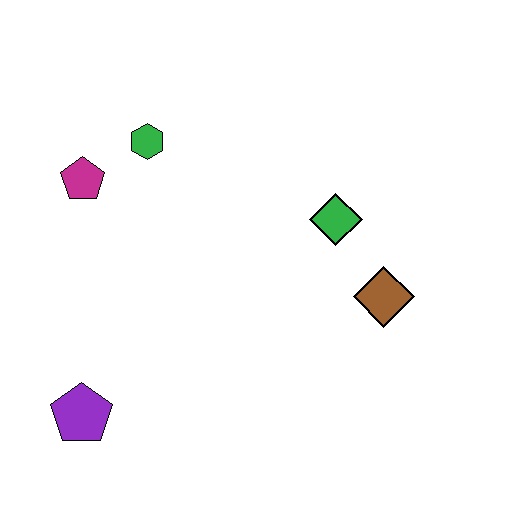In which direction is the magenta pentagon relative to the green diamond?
The magenta pentagon is to the left of the green diamond.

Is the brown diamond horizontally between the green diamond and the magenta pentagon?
No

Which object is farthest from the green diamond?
The purple pentagon is farthest from the green diamond.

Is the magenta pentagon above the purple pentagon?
Yes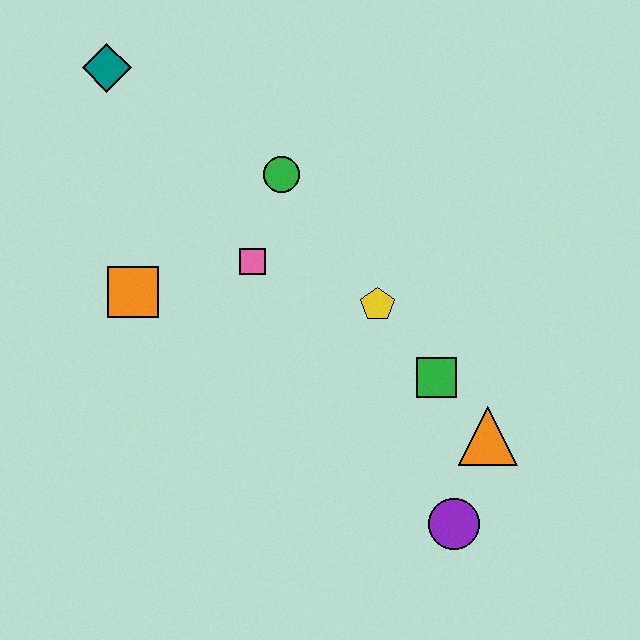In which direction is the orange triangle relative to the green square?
The orange triangle is below the green square.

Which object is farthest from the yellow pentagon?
The teal diamond is farthest from the yellow pentagon.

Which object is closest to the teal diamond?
The green circle is closest to the teal diamond.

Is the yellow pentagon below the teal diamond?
Yes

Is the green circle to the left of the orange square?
No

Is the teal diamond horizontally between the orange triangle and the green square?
No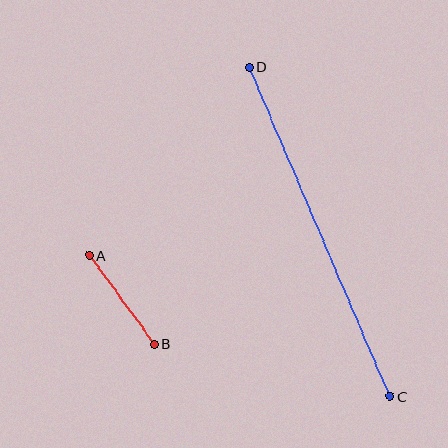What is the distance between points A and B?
The distance is approximately 110 pixels.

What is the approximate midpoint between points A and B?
The midpoint is at approximately (122, 300) pixels.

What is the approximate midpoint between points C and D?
The midpoint is at approximately (320, 232) pixels.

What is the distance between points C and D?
The distance is approximately 358 pixels.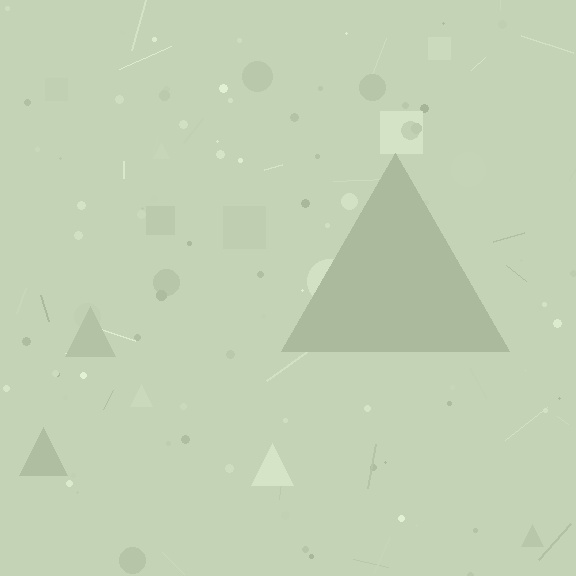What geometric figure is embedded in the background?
A triangle is embedded in the background.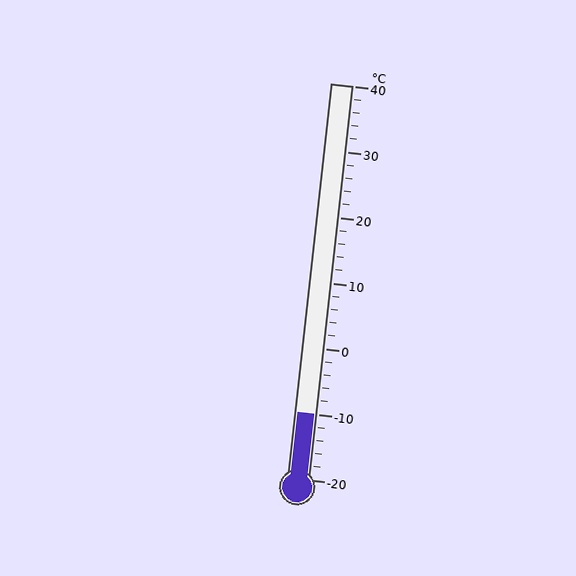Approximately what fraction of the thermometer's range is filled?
The thermometer is filled to approximately 15% of its range.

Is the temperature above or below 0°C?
The temperature is below 0°C.